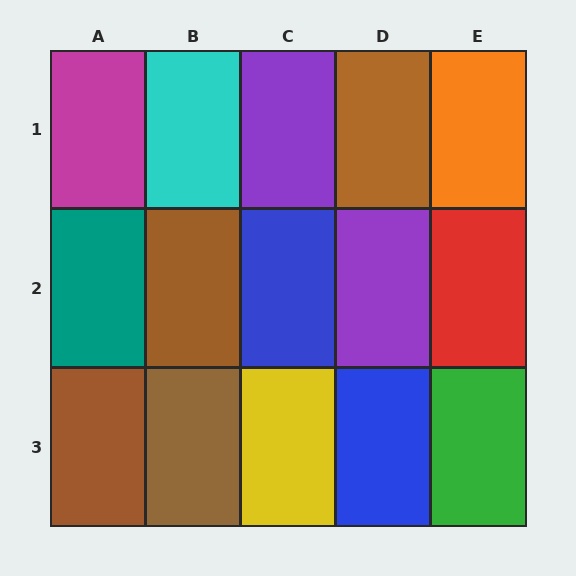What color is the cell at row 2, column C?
Blue.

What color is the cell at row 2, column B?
Brown.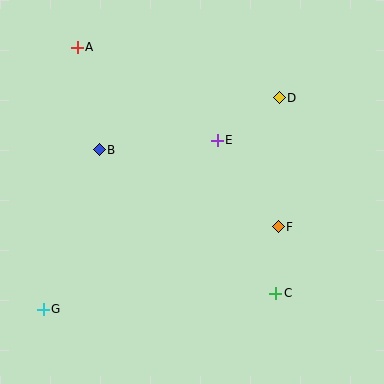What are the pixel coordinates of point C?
Point C is at (276, 293).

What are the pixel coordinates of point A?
Point A is at (77, 47).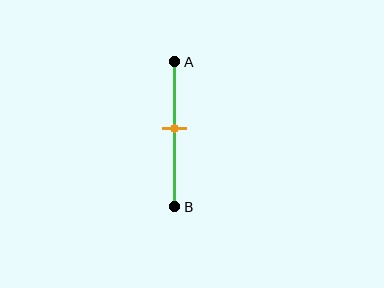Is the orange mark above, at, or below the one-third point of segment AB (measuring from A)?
The orange mark is below the one-third point of segment AB.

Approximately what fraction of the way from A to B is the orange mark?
The orange mark is approximately 45% of the way from A to B.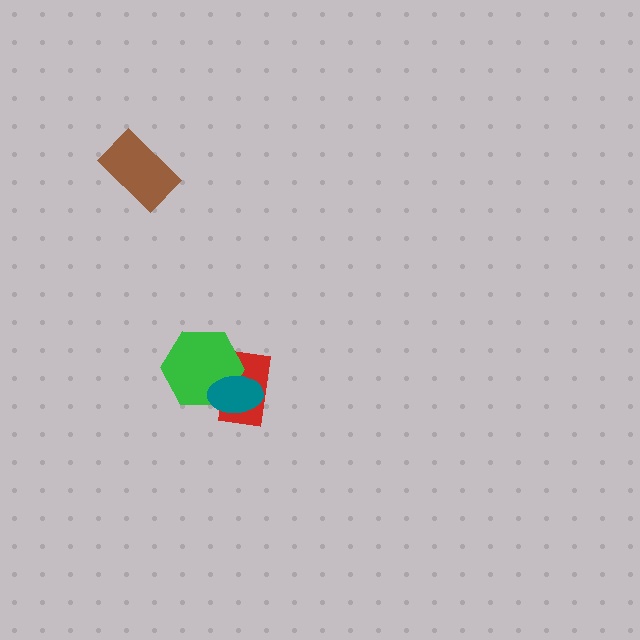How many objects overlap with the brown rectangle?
0 objects overlap with the brown rectangle.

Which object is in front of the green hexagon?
The teal ellipse is in front of the green hexagon.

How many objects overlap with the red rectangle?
2 objects overlap with the red rectangle.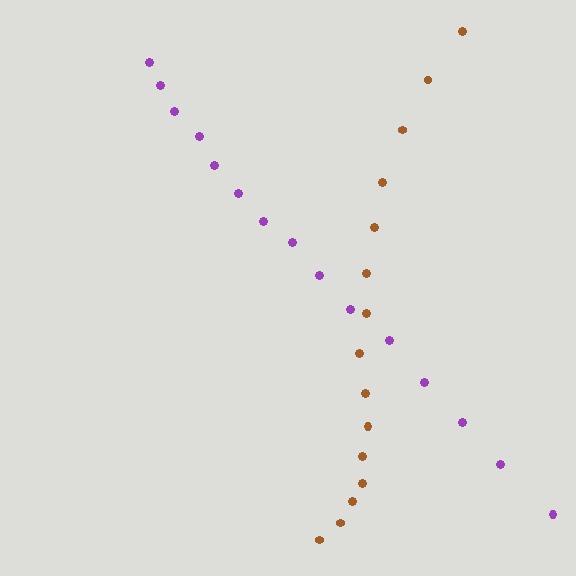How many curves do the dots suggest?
There are 2 distinct paths.